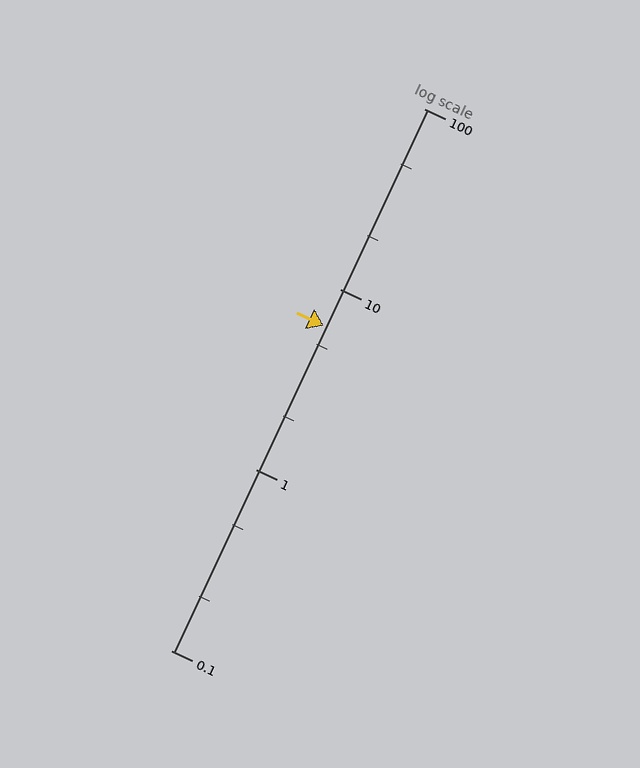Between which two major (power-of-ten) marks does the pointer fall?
The pointer is between 1 and 10.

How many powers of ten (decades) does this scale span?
The scale spans 3 decades, from 0.1 to 100.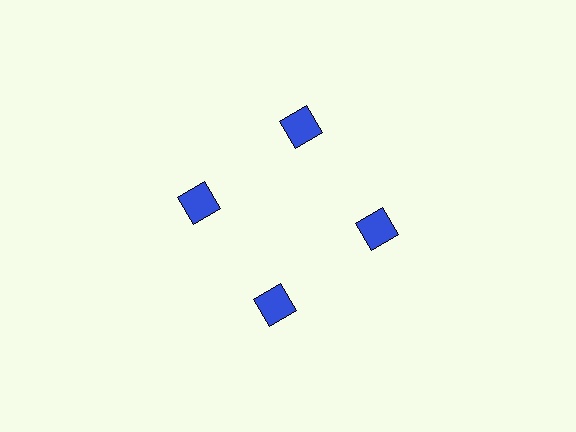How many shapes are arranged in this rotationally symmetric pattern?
There are 4 shapes, arranged in 4 groups of 1.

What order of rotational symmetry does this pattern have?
This pattern has 4-fold rotational symmetry.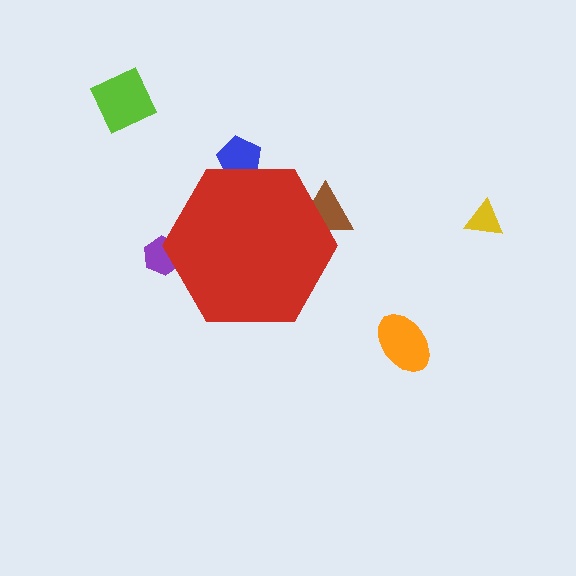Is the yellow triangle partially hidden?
No, the yellow triangle is fully visible.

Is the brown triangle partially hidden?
Yes, the brown triangle is partially hidden behind the red hexagon.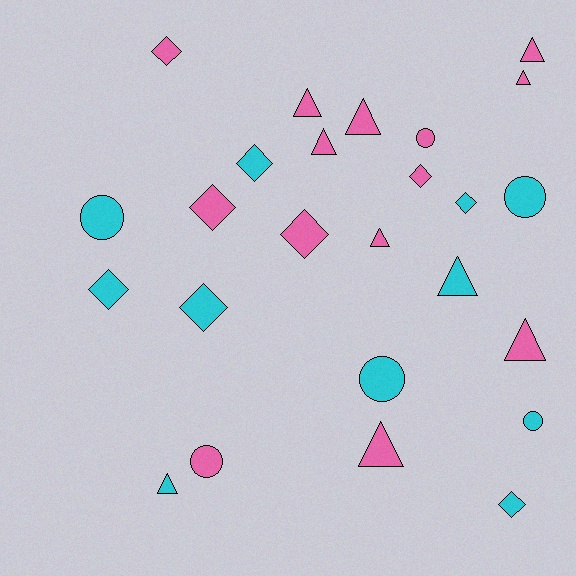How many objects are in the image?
There are 25 objects.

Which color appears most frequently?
Pink, with 14 objects.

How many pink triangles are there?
There are 8 pink triangles.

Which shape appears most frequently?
Triangle, with 10 objects.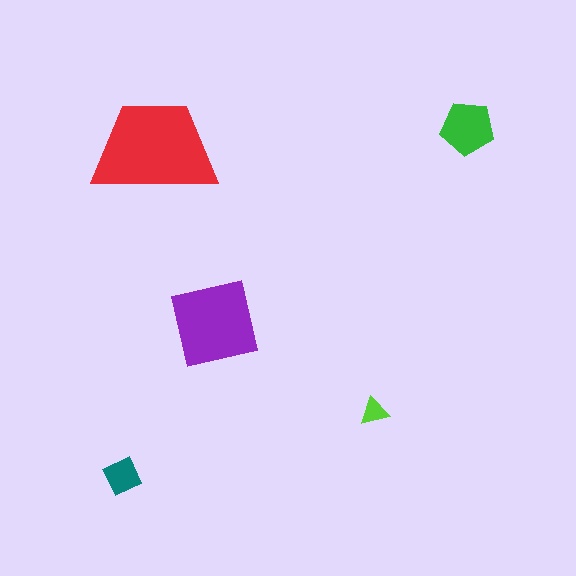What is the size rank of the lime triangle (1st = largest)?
5th.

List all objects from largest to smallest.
The red trapezoid, the purple square, the green pentagon, the teal diamond, the lime triangle.